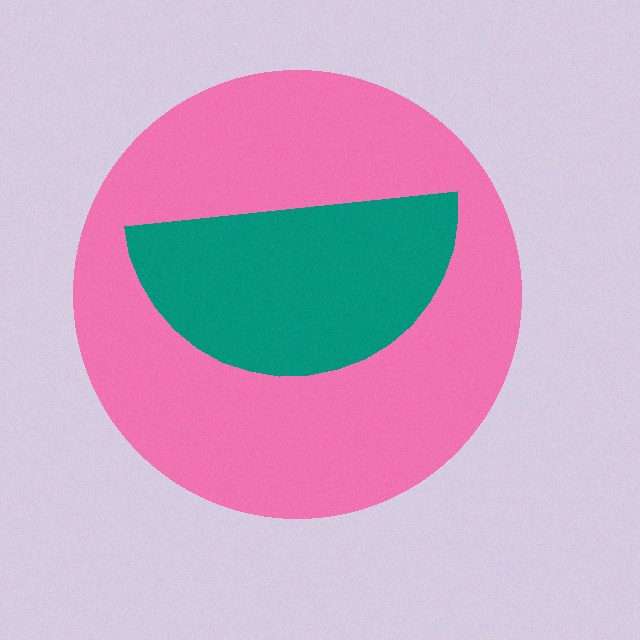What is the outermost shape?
The pink circle.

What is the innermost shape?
The teal semicircle.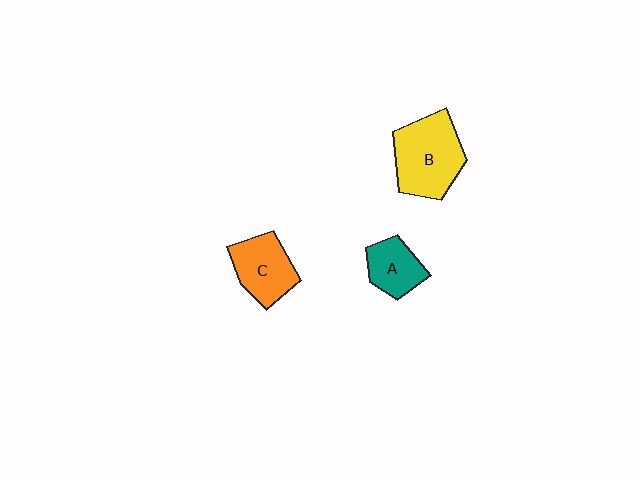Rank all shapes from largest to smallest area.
From largest to smallest: B (yellow), C (orange), A (teal).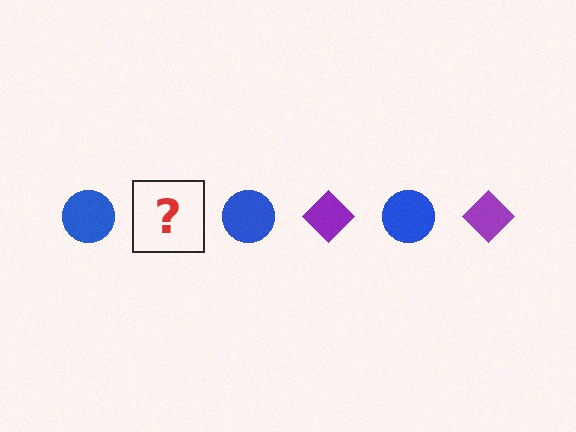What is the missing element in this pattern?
The missing element is a purple diamond.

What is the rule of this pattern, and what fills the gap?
The rule is that the pattern alternates between blue circle and purple diamond. The gap should be filled with a purple diamond.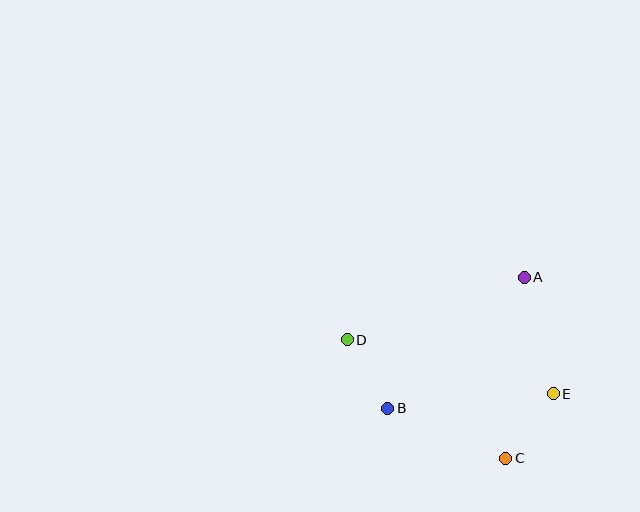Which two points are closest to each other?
Points B and D are closest to each other.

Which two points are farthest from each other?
Points D and E are farthest from each other.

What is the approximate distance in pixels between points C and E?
The distance between C and E is approximately 80 pixels.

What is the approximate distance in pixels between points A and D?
The distance between A and D is approximately 188 pixels.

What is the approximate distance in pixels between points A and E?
The distance between A and E is approximately 120 pixels.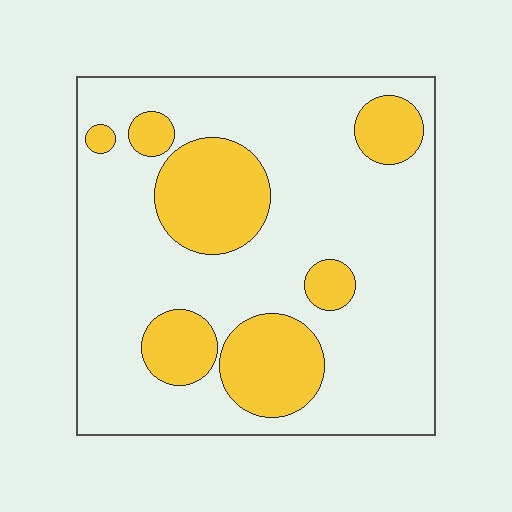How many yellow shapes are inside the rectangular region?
7.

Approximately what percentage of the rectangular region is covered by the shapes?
Approximately 25%.